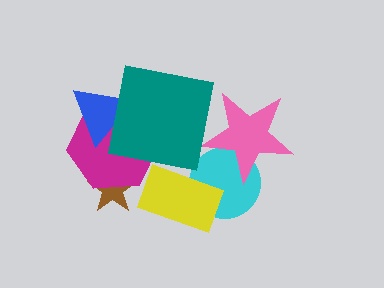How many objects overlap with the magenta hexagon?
3 objects overlap with the magenta hexagon.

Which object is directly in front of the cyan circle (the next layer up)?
The yellow rectangle is directly in front of the cyan circle.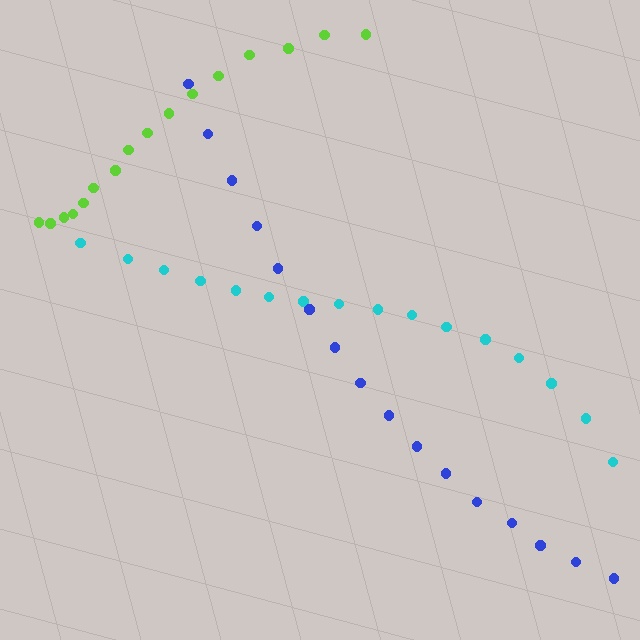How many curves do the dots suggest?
There are 3 distinct paths.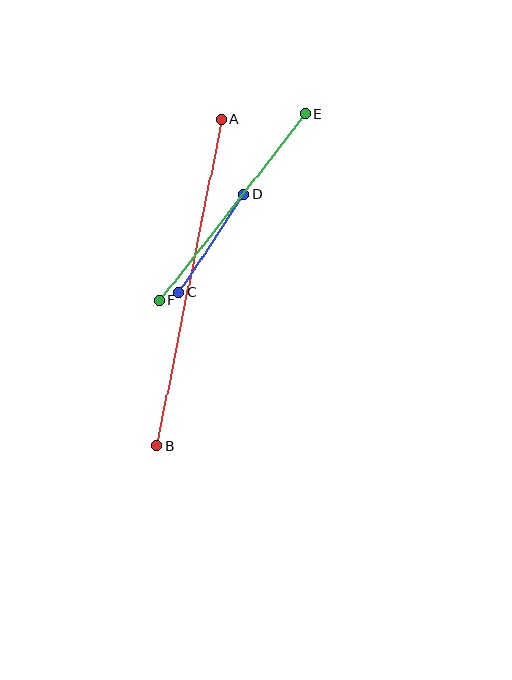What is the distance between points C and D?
The distance is approximately 118 pixels.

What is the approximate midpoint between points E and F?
The midpoint is at approximately (233, 207) pixels.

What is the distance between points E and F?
The distance is approximately 237 pixels.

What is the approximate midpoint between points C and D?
The midpoint is at approximately (212, 243) pixels.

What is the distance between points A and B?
The distance is approximately 333 pixels.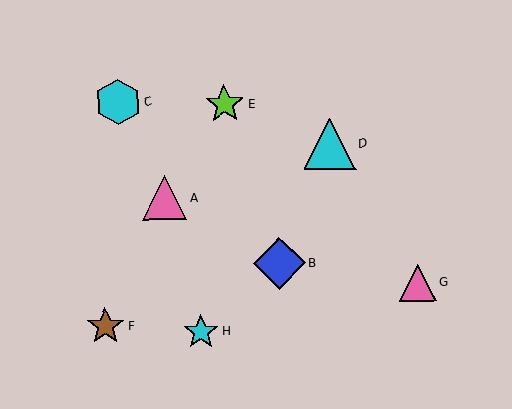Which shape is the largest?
The cyan triangle (labeled D) is the largest.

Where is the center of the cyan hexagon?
The center of the cyan hexagon is at (118, 102).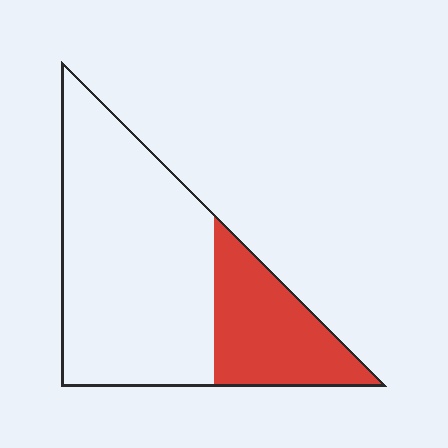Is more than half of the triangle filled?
No.